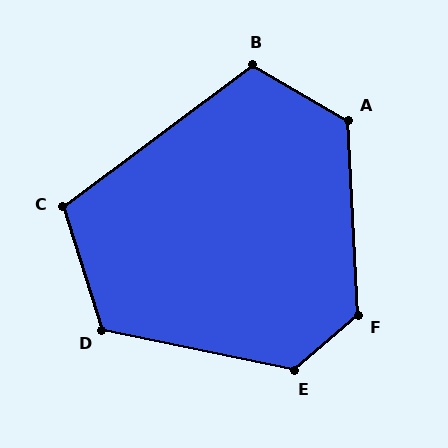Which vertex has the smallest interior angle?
C, at approximately 110 degrees.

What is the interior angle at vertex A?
Approximately 123 degrees (obtuse).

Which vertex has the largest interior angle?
F, at approximately 128 degrees.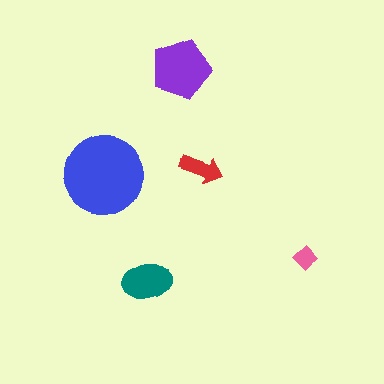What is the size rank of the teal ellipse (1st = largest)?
3rd.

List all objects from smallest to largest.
The pink diamond, the red arrow, the teal ellipse, the purple pentagon, the blue circle.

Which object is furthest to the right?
The pink diamond is rightmost.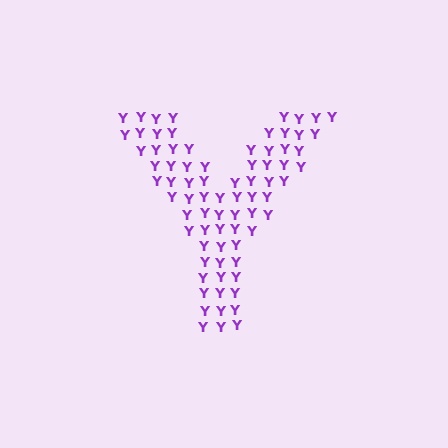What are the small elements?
The small elements are letter Y's.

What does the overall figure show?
The overall figure shows the letter Y.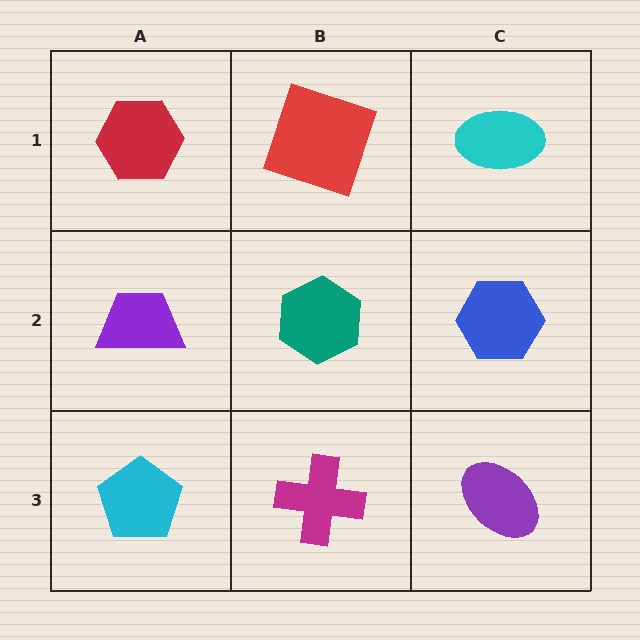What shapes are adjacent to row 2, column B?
A red square (row 1, column B), a magenta cross (row 3, column B), a purple trapezoid (row 2, column A), a blue hexagon (row 2, column C).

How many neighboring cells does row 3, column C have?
2.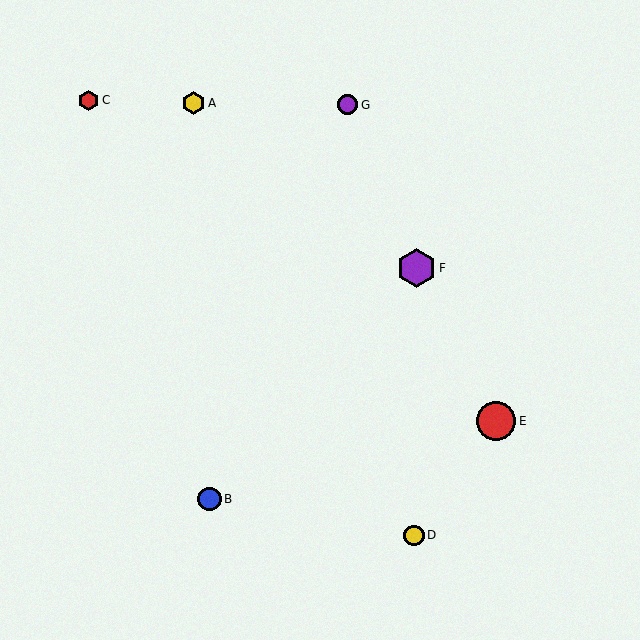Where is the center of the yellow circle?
The center of the yellow circle is at (414, 535).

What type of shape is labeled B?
Shape B is a blue circle.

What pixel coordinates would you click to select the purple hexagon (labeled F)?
Click at (416, 268) to select the purple hexagon F.